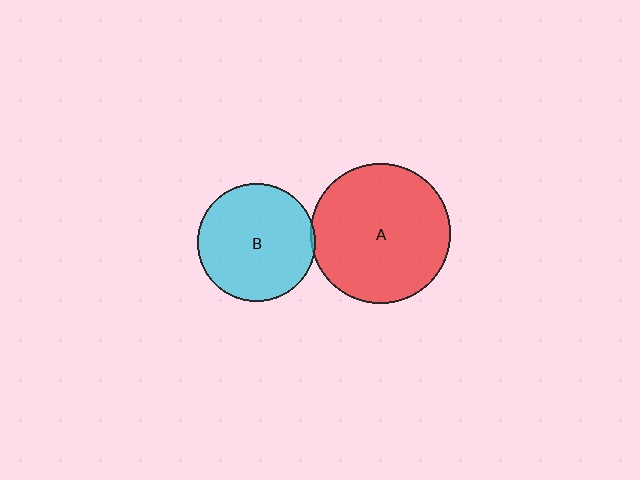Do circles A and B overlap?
Yes.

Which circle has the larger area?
Circle A (red).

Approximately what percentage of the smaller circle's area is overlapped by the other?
Approximately 5%.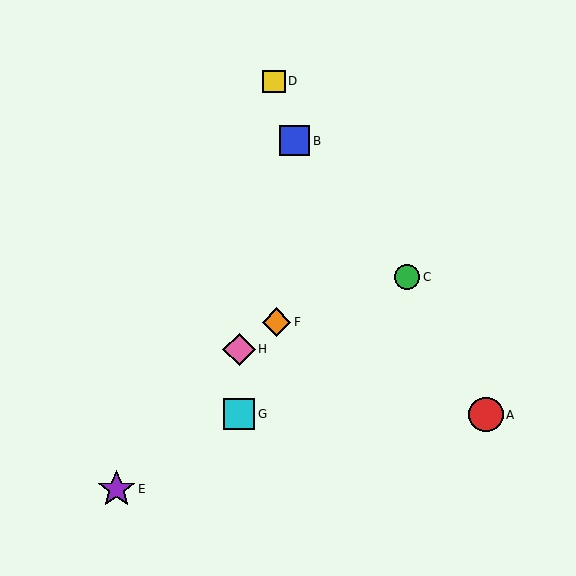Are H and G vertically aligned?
Yes, both are at x≈239.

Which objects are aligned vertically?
Objects G, H are aligned vertically.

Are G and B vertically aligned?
No, G is at x≈239 and B is at x≈295.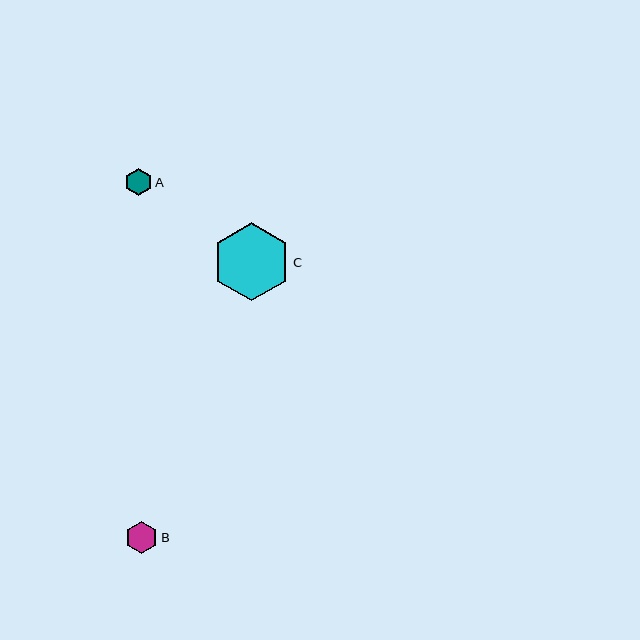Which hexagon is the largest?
Hexagon C is the largest with a size of approximately 78 pixels.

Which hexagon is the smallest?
Hexagon A is the smallest with a size of approximately 28 pixels.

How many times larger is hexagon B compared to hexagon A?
Hexagon B is approximately 1.1 times the size of hexagon A.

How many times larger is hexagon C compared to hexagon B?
Hexagon C is approximately 2.5 times the size of hexagon B.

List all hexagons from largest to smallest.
From largest to smallest: C, B, A.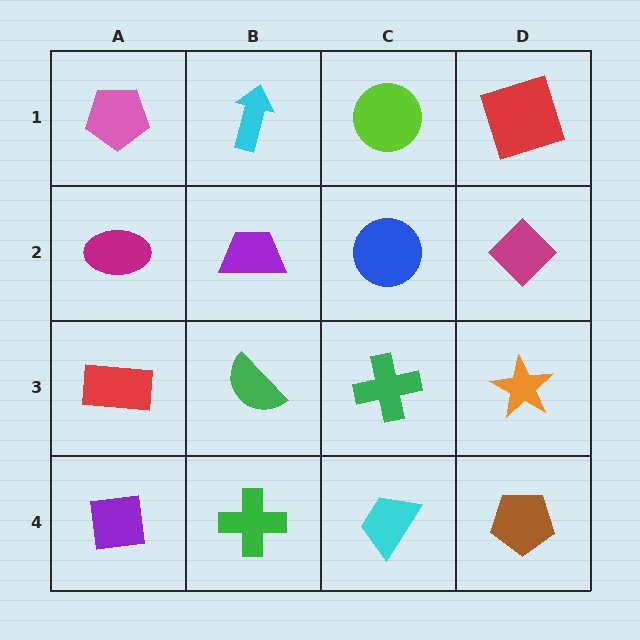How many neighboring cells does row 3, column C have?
4.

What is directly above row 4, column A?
A red rectangle.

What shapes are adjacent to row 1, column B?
A purple trapezoid (row 2, column B), a pink pentagon (row 1, column A), a lime circle (row 1, column C).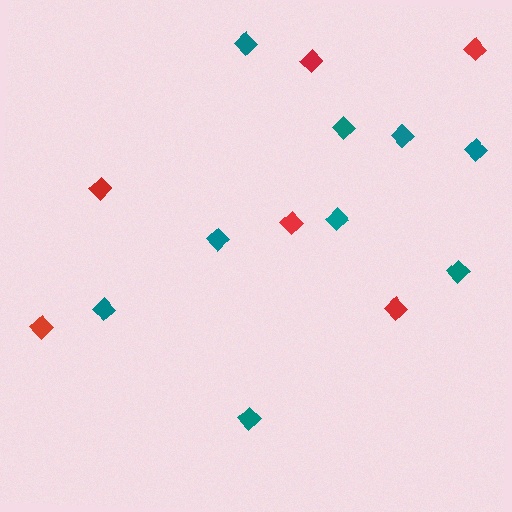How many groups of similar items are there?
There are 2 groups: one group of red diamonds (6) and one group of teal diamonds (9).